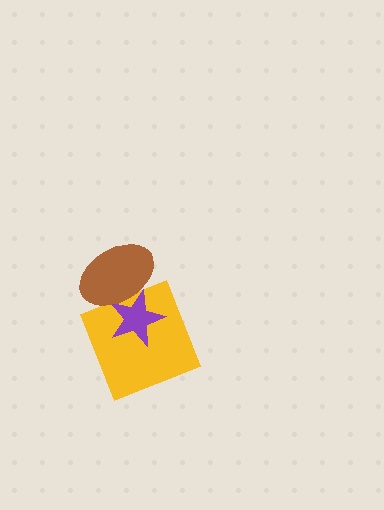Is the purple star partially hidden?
Yes, it is partially covered by another shape.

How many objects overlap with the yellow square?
2 objects overlap with the yellow square.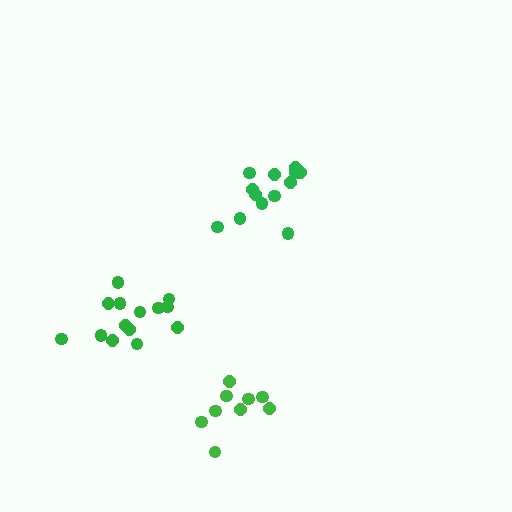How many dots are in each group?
Group 1: 13 dots, Group 2: 9 dots, Group 3: 14 dots (36 total).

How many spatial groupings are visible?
There are 3 spatial groupings.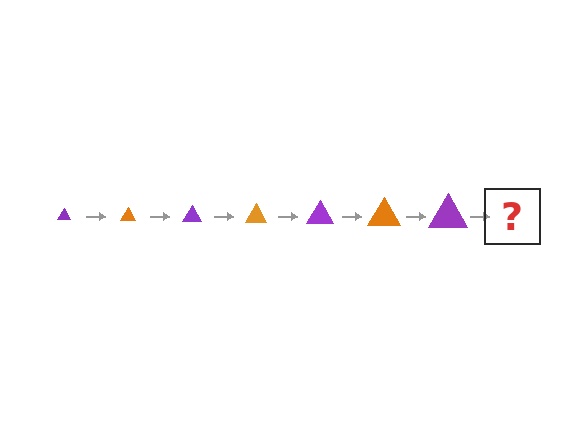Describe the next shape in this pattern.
It should be an orange triangle, larger than the previous one.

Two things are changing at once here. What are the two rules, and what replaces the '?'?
The two rules are that the triangle grows larger each step and the color cycles through purple and orange. The '?' should be an orange triangle, larger than the previous one.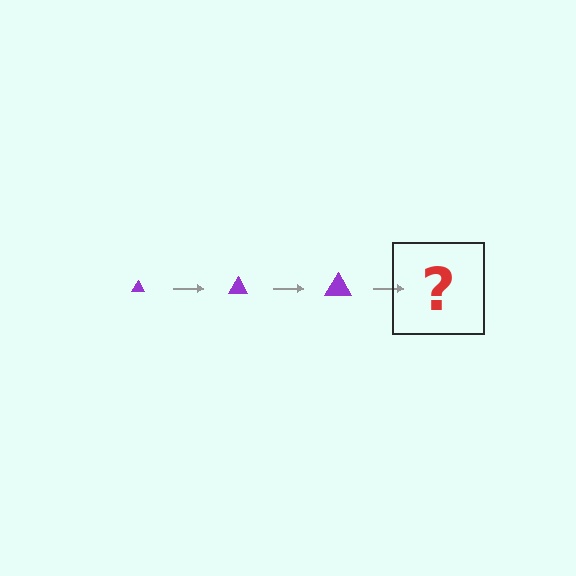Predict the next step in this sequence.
The next step is a purple triangle, larger than the previous one.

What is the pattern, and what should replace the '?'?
The pattern is that the triangle gets progressively larger each step. The '?' should be a purple triangle, larger than the previous one.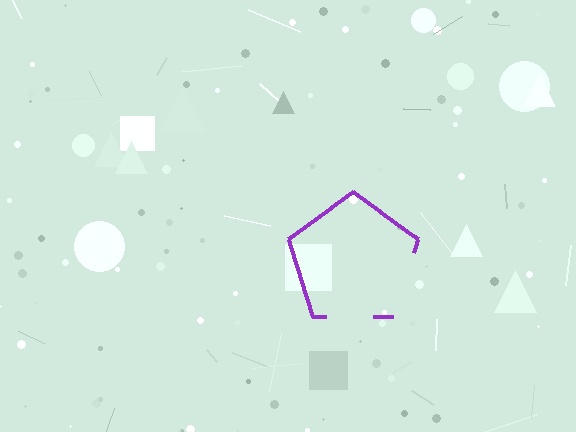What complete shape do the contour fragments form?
The contour fragments form a pentagon.